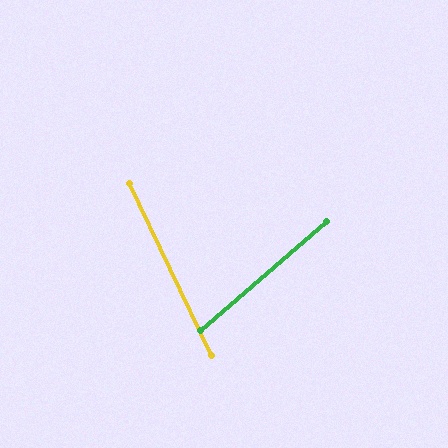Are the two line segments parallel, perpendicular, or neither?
Neither parallel nor perpendicular — they differ by about 75°.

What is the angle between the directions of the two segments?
Approximately 75 degrees.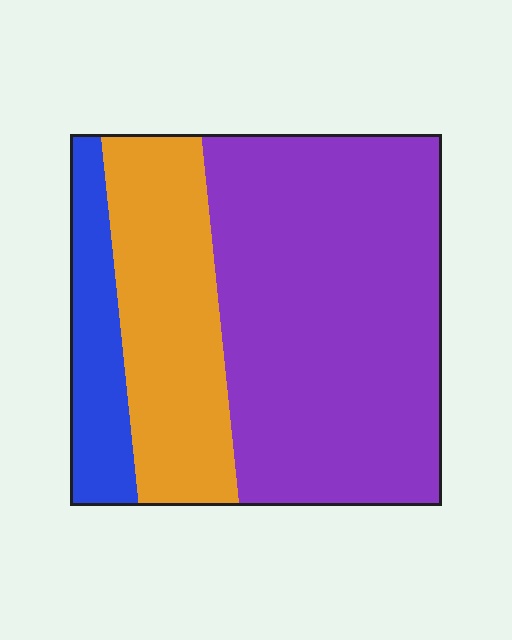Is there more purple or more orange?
Purple.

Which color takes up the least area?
Blue, at roughly 15%.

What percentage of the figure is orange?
Orange covers 27% of the figure.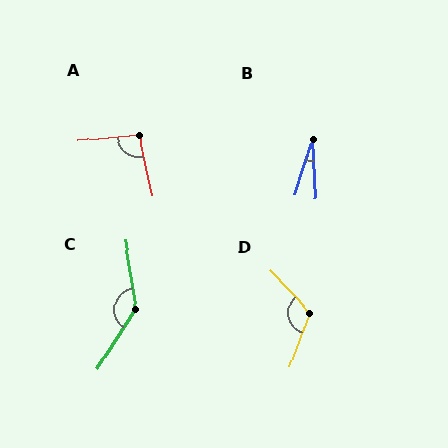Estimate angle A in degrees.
Approximately 97 degrees.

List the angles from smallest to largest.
B (21°), A (97°), D (116°), C (139°).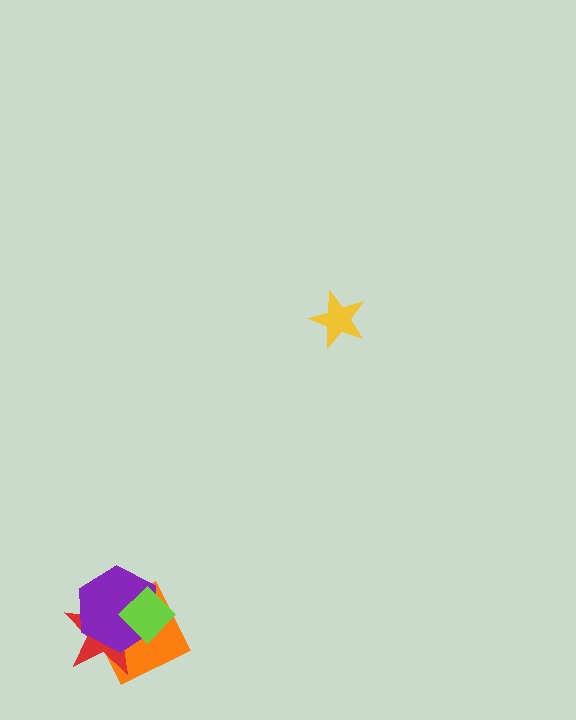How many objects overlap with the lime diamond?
3 objects overlap with the lime diamond.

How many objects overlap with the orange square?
3 objects overlap with the orange square.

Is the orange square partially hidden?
Yes, it is partially covered by another shape.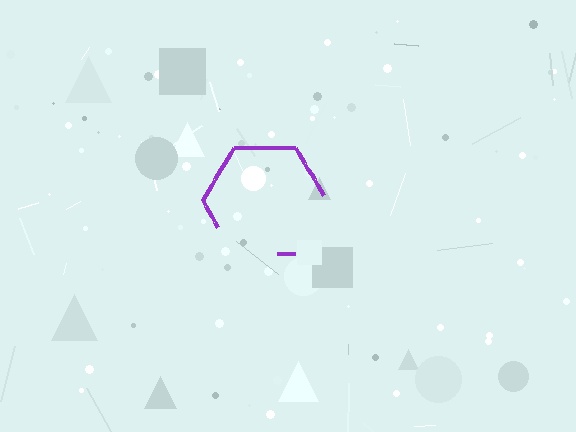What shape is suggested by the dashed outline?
The dashed outline suggests a hexagon.